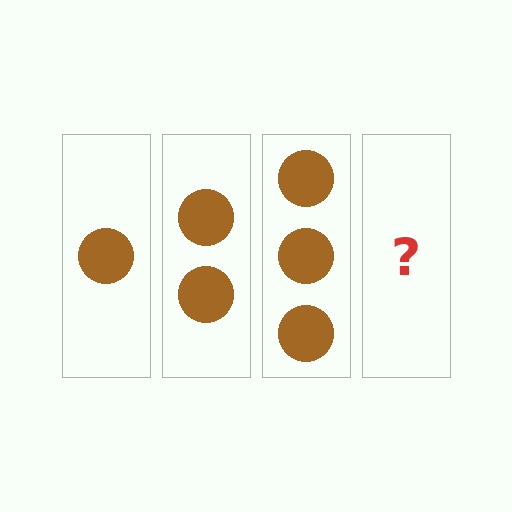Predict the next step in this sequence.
The next step is 4 circles.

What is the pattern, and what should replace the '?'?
The pattern is that each step adds one more circle. The '?' should be 4 circles.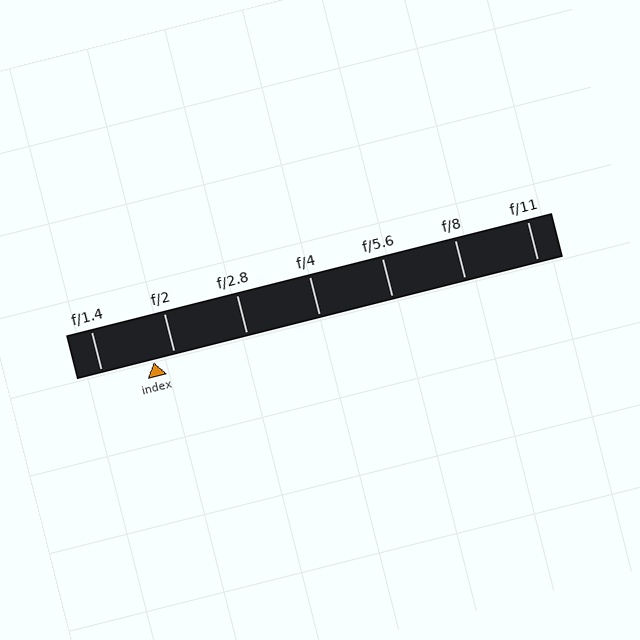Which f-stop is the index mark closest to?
The index mark is closest to f/2.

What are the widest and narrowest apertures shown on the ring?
The widest aperture shown is f/1.4 and the narrowest is f/11.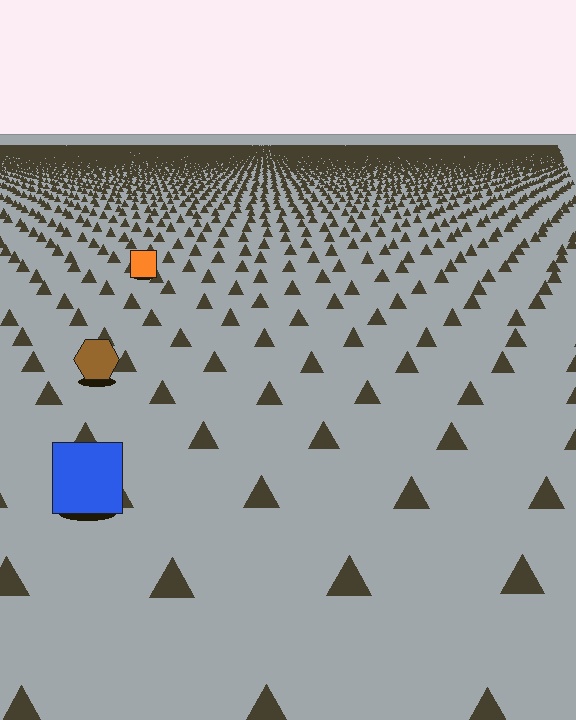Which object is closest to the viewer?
The blue square is closest. The texture marks near it are larger and more spread out.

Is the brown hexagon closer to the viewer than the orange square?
Yes. The brown hexagon is closer — you can tell from the texture gradient: the ground texture is coarser near it.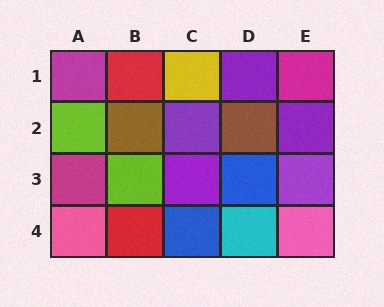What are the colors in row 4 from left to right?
Pink, red, blue, cyan, pink.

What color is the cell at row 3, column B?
Lime.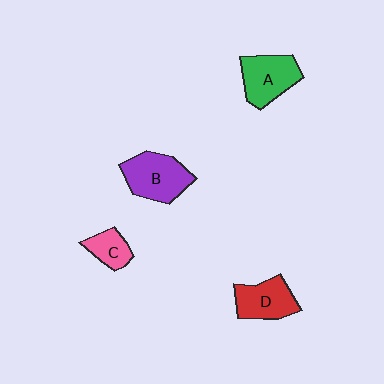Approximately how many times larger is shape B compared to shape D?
Approximately 1.2 times.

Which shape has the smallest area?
Shape C (pink).